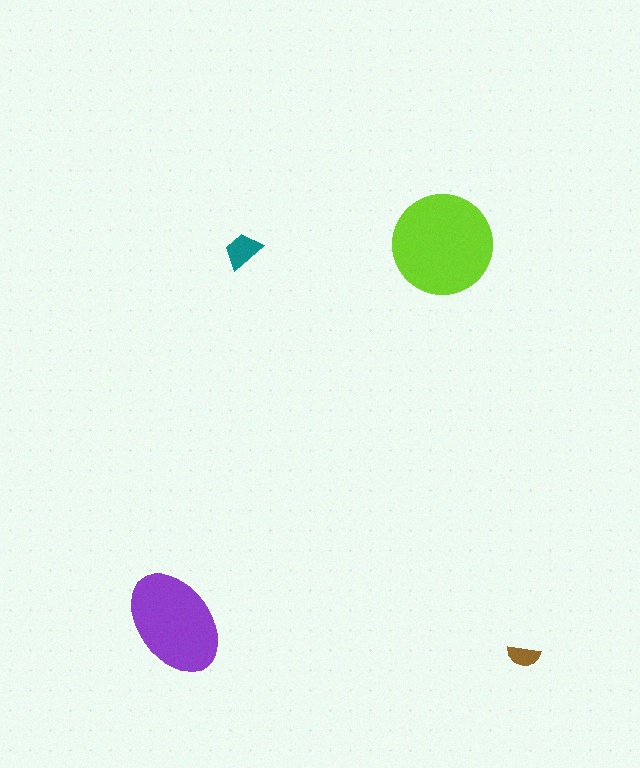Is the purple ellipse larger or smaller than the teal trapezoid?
Larger.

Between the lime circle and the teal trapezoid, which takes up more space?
The lime circle.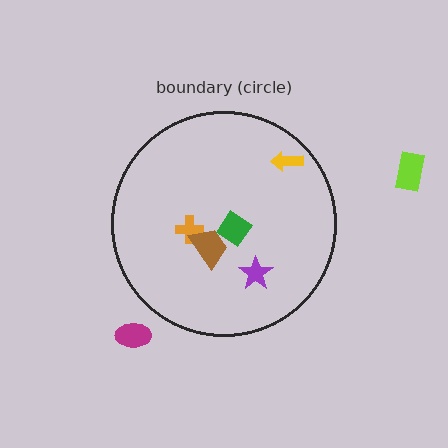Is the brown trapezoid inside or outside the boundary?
Inside.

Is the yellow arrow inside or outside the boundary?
Inside.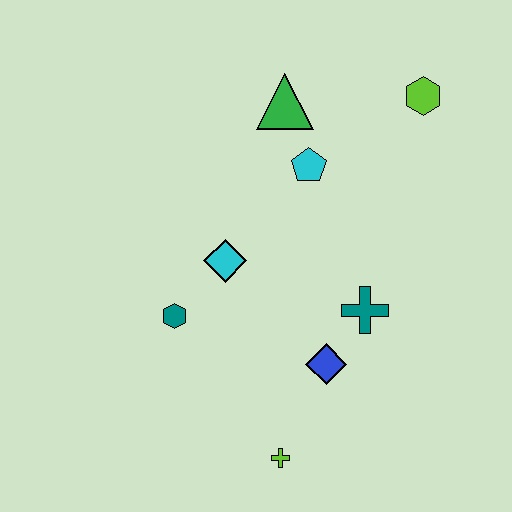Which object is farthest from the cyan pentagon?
The lime cross is farthest from the cyan pentagon.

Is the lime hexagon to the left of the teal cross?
No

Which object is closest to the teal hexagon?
The cyan diamond is closest to the teal hexagon.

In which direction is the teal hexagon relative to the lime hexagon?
The teal hexagon is to the left of the lime hexagon.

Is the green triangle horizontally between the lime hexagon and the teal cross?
No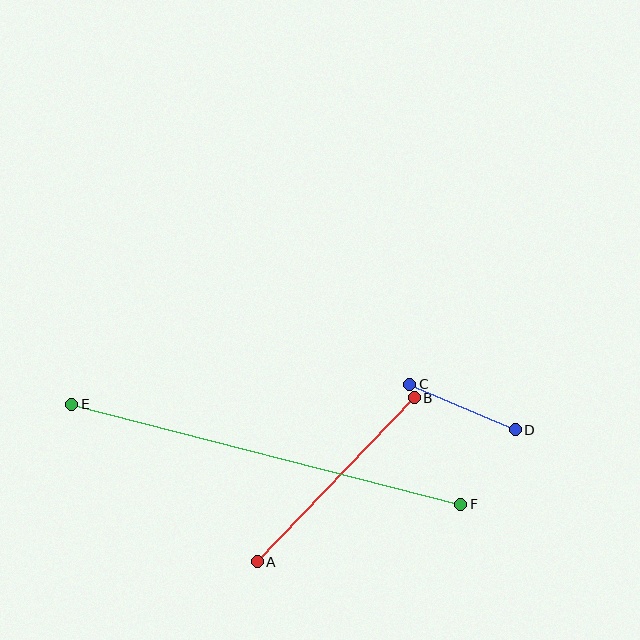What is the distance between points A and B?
The distance is approximately 227 pixels.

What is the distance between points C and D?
The distance is approximately 115 pixels.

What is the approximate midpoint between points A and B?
The midpoint is at approximately (336, 480) pixels.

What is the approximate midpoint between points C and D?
The midpoint is at approximately (463, 407) pixels.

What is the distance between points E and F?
The distance is approximately 401 pixels.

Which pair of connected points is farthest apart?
Points E and F are farthest apart.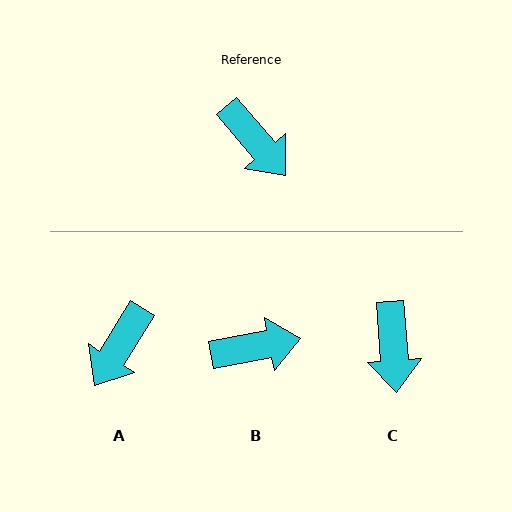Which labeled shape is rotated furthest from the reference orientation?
A, about 72 degrees away.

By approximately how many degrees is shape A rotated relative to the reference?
Approximately 72 degrees clockwise.